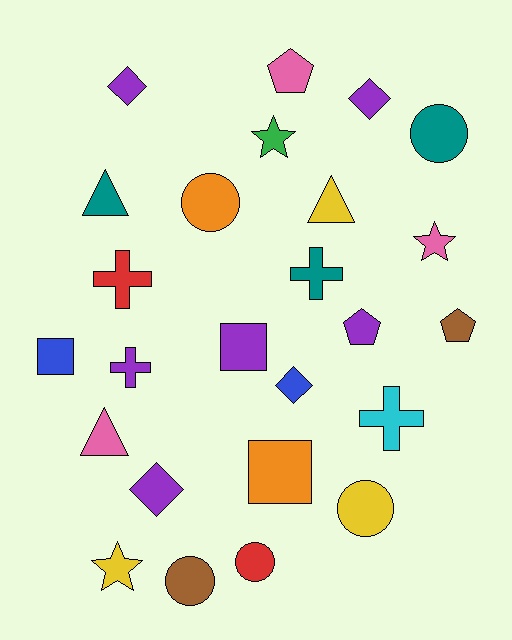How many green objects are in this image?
There is 1 green object.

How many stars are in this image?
There are 3 stars.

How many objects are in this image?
There are 25 objects.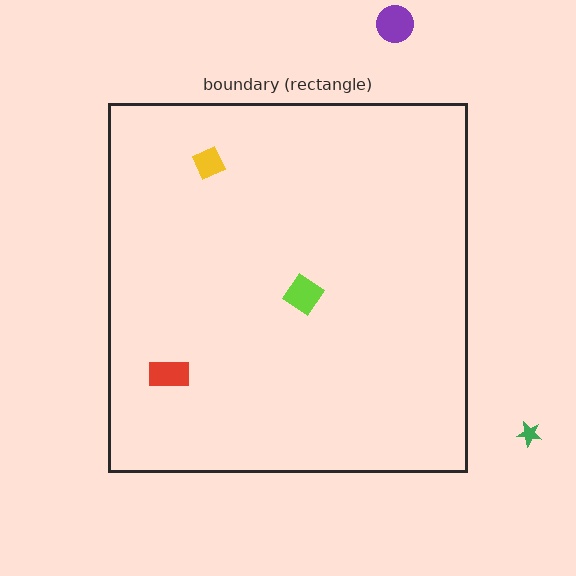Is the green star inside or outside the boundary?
Outside.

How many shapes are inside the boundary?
3 inside, 2 outside.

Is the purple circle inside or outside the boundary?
Outside.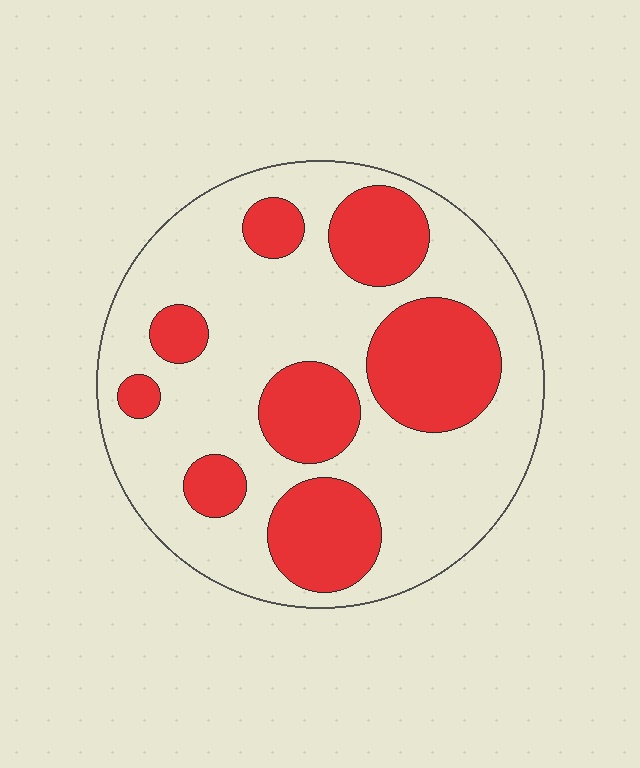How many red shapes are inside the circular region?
8.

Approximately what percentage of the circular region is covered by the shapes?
Approximately 35%.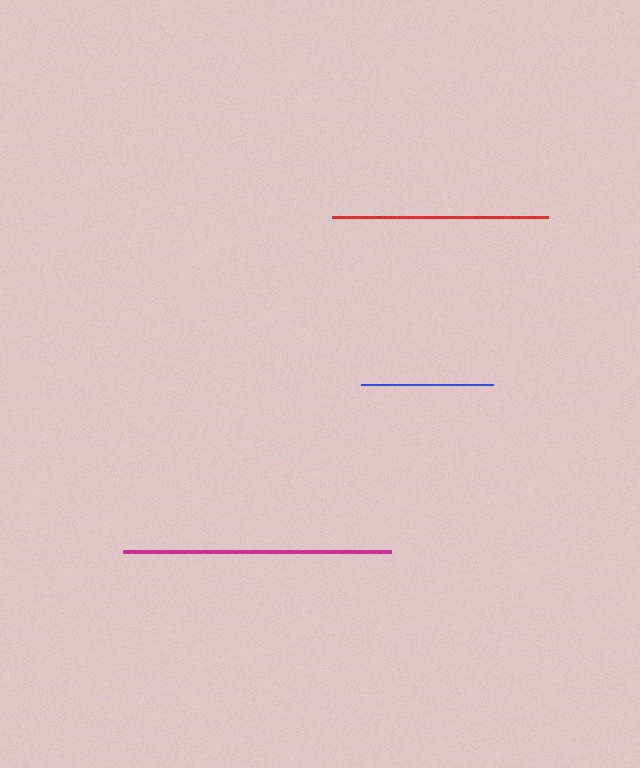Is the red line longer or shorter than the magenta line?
The magenta line is longer than the red line.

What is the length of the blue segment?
The blue segment is approximately 132 pixels long.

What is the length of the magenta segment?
The magenta segment is approximately 268 pixels long.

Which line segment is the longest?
The magenta line is the longest at approximately 268 pixels.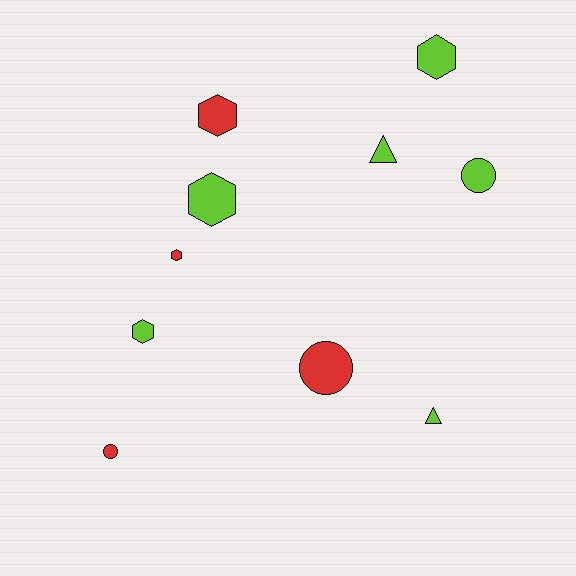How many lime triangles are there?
There are 2 lime triangles.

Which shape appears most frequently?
Hexagon, with 5 objects.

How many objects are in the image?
There are 10 objects.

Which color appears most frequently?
Lime, with 6 objects.